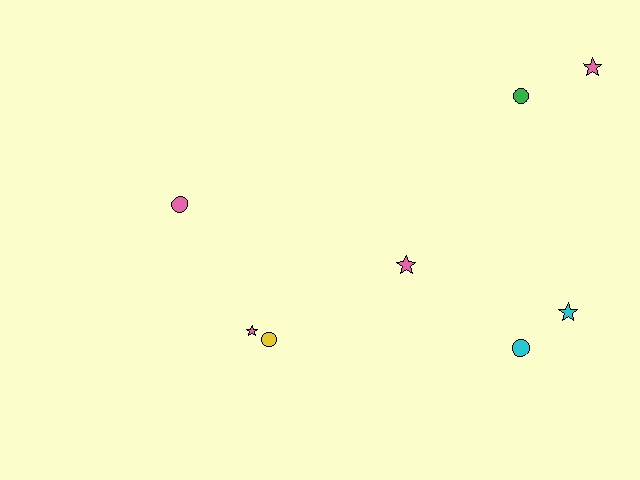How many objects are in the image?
There are 8 objects.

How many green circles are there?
There is 1 green circle.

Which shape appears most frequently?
Circle, with 4 objects.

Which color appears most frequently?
Pink, with 4 objects.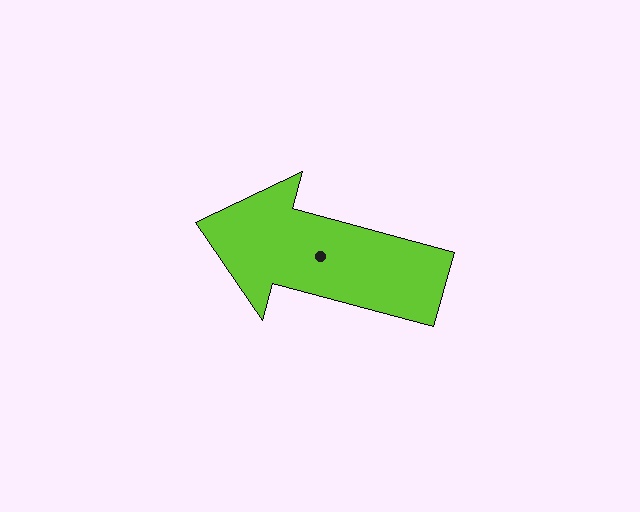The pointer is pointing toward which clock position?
Roughly 10 o'clock.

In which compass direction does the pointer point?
West.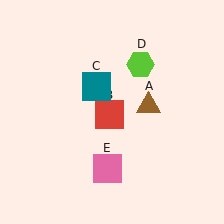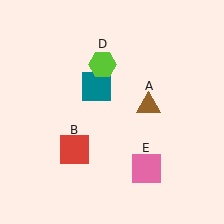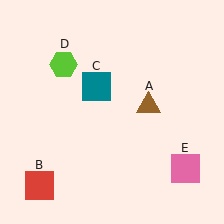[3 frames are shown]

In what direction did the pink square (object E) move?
The pink square (object E) moved right.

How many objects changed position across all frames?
3 objects changed position: red square (object B), lime hexagon (object D), pink square (object E).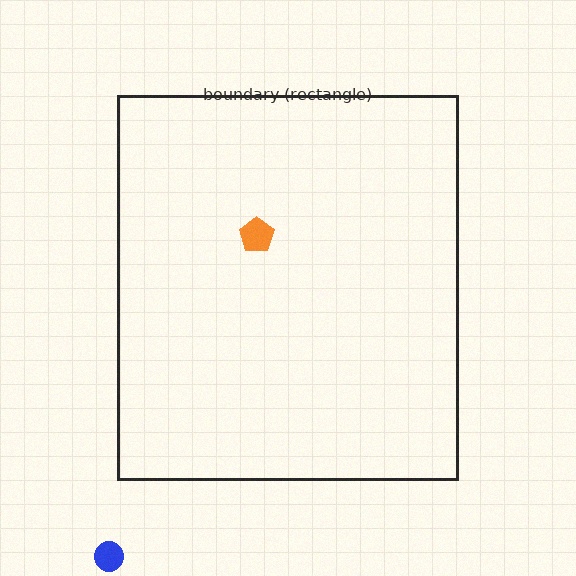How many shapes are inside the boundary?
1 inside, 1 outside.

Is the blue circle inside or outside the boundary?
Outside.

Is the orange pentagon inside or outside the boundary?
Inside.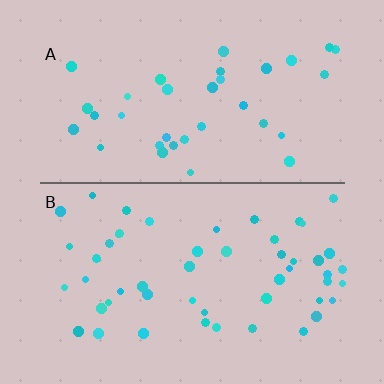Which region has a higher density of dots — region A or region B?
B (the bottom).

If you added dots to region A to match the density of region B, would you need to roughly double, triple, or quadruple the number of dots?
Approximately double.